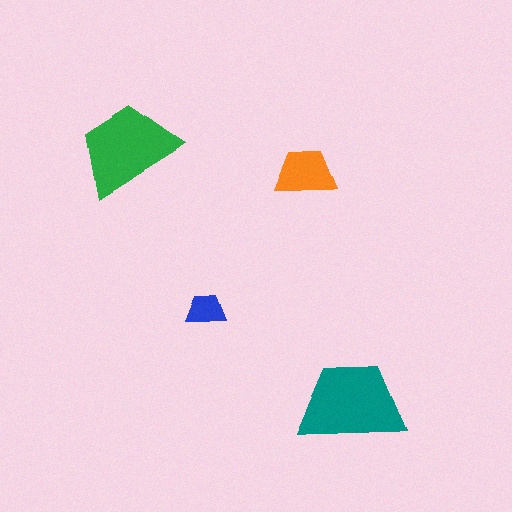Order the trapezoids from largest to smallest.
the teal one, the green one, the orange one, the blue one.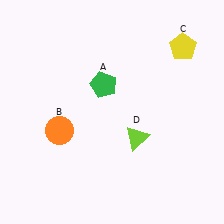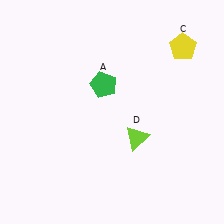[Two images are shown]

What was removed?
The orange circle (B) was removed in Image 2.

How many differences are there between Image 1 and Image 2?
There is 1 difference between the two images.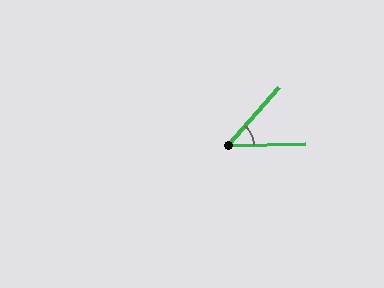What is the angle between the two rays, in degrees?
Approximately 47 degrees.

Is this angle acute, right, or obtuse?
It is acute.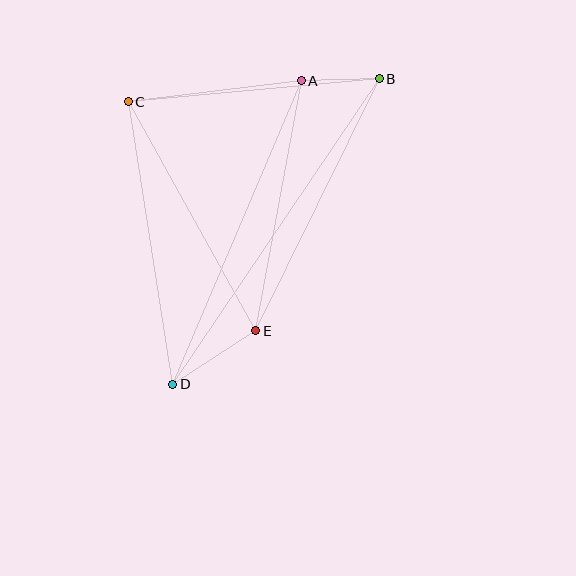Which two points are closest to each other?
Points A and B are closest to each other.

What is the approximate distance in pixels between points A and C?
The distance between A and C is approximately 174 pixels.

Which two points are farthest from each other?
Points B and D are farthest from each other.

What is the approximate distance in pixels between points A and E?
The distance between A and E is approximately 254 pixels.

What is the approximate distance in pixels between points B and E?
The distance between B and E is approximately 281 pixels.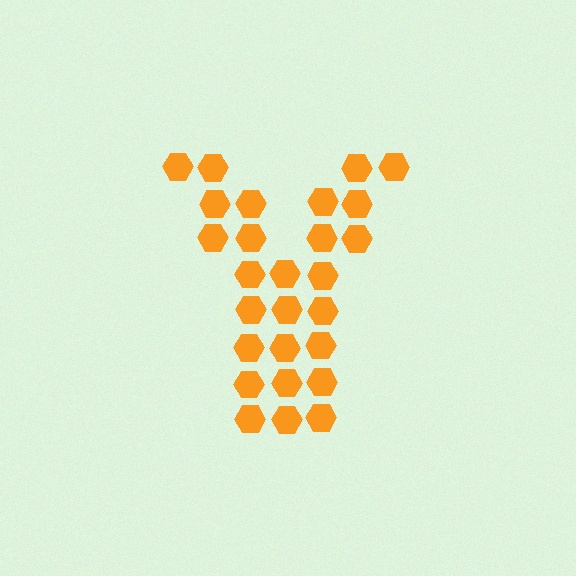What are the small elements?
The small elements are hexagons.